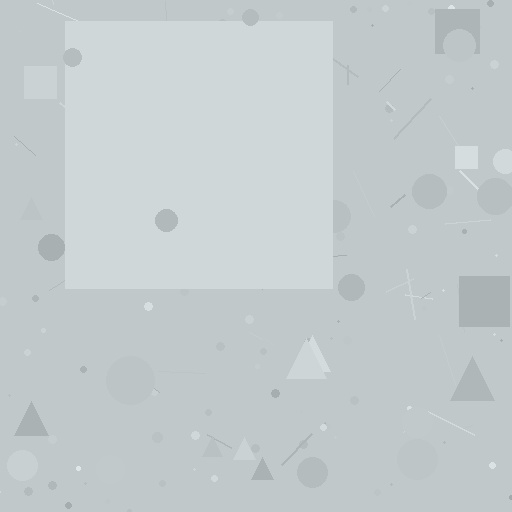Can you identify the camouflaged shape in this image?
The camouflaged shape is a square.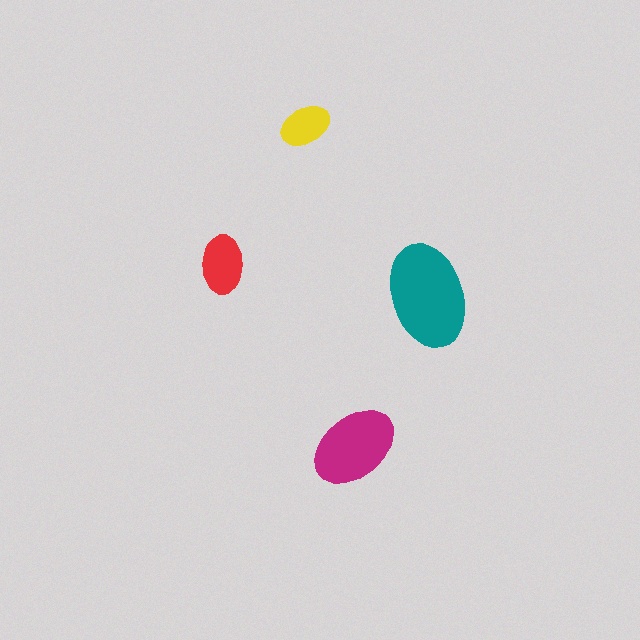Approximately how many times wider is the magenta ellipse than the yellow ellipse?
About 1.5 times wider.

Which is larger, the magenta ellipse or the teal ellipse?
The teal one.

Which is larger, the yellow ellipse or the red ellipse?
The red one.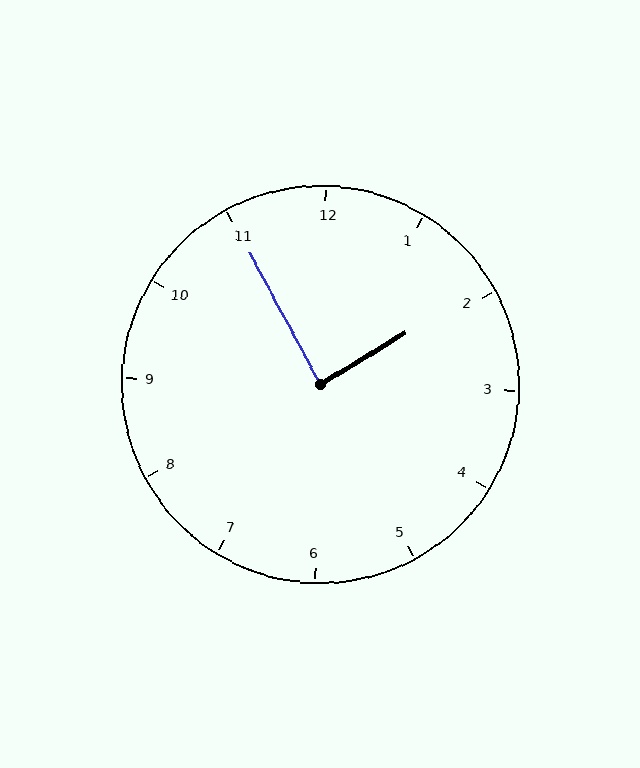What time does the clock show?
1:55.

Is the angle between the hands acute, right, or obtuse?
It is right.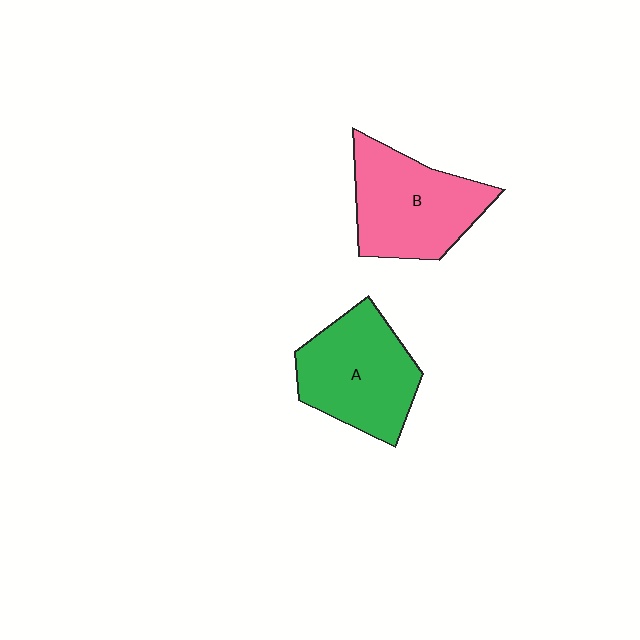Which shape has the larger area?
Shape B (pink).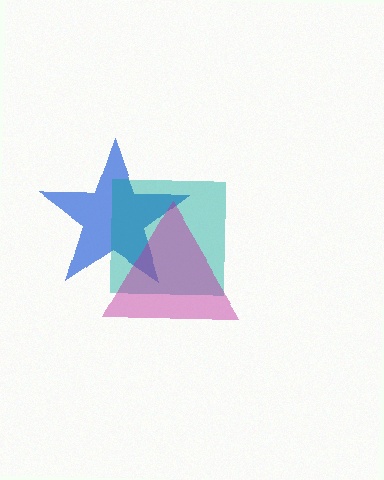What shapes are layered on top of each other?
The layered shapes are: a blue star, a teal square, a magenta triangle.